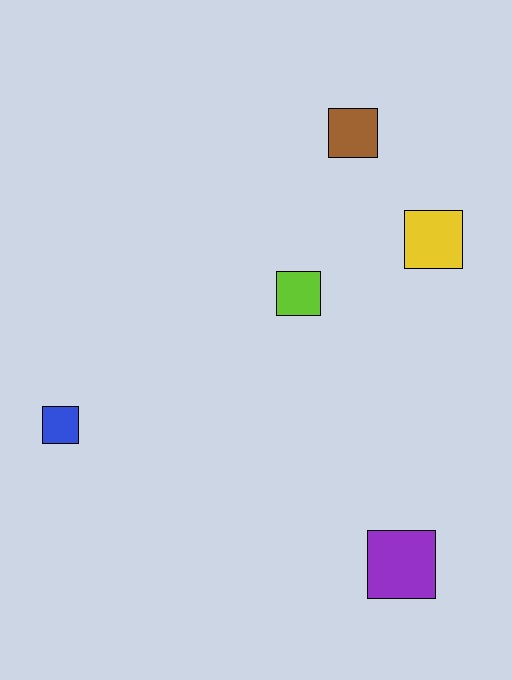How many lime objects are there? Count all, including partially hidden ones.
There is 1 lime object.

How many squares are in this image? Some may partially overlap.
There are 5 squares.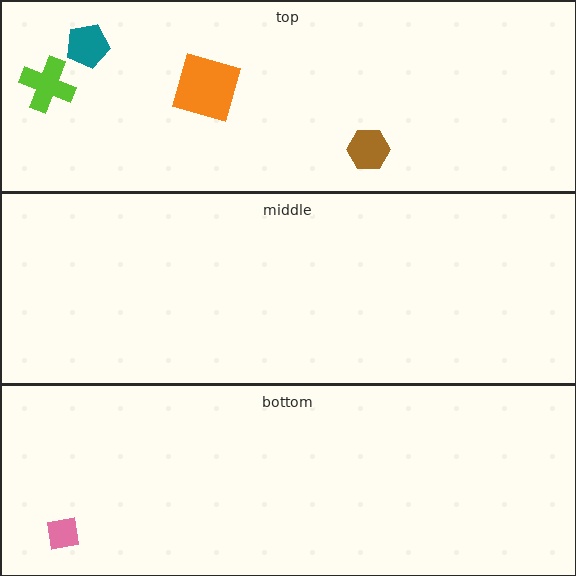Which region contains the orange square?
The top region.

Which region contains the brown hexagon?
The top region.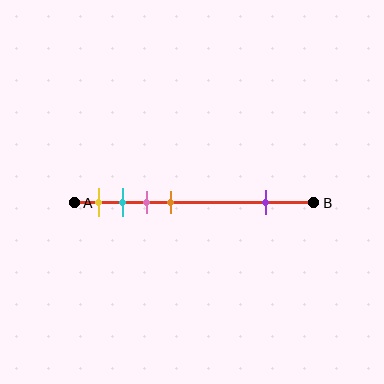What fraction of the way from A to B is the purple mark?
The purple mark is approximately 80% (0.8) of the way from A to B.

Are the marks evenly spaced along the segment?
No, the marks are not evenly spaced.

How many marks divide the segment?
There are 5 marks dividing the segment.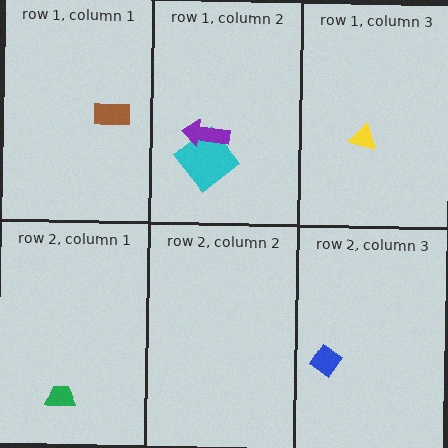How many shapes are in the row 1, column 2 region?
2.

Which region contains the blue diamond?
The row 2, column 3 region.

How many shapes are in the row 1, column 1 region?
1.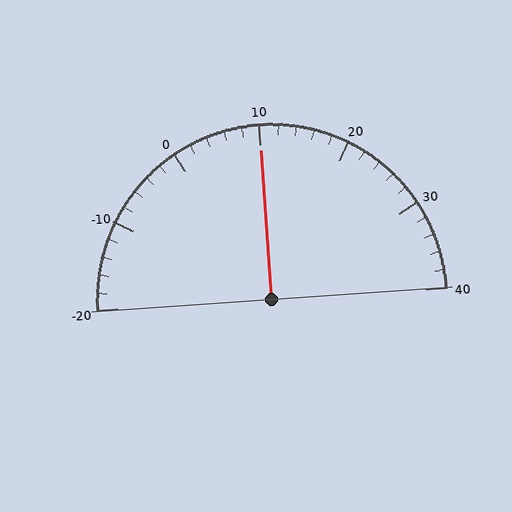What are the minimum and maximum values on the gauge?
The gauge ranges from -20 to 40.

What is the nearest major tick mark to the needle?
The nearest major tick mark is 10.